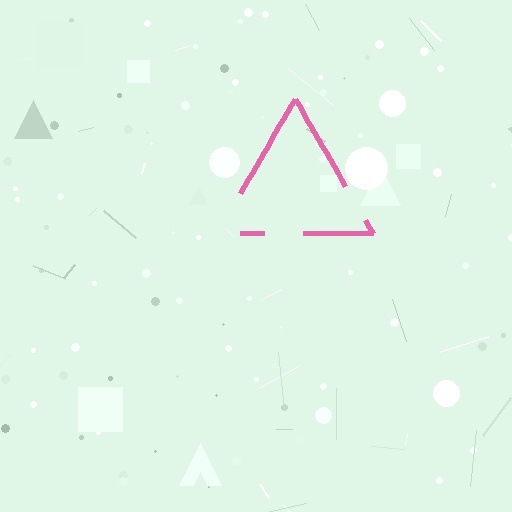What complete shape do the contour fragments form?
The contour fragments form a triangle.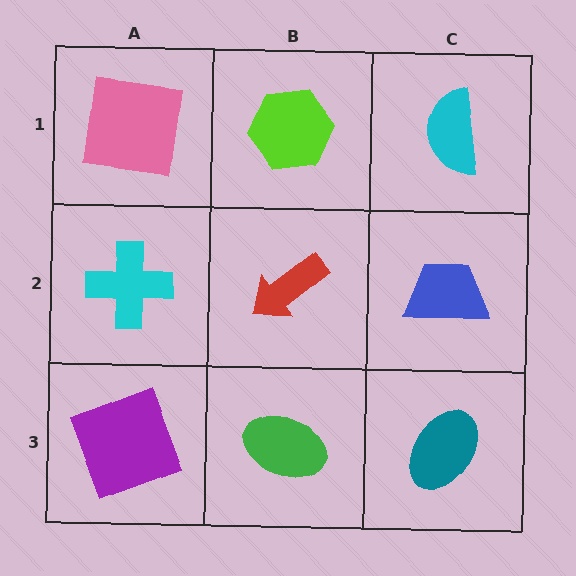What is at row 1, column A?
A pink square.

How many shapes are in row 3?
3 shapes.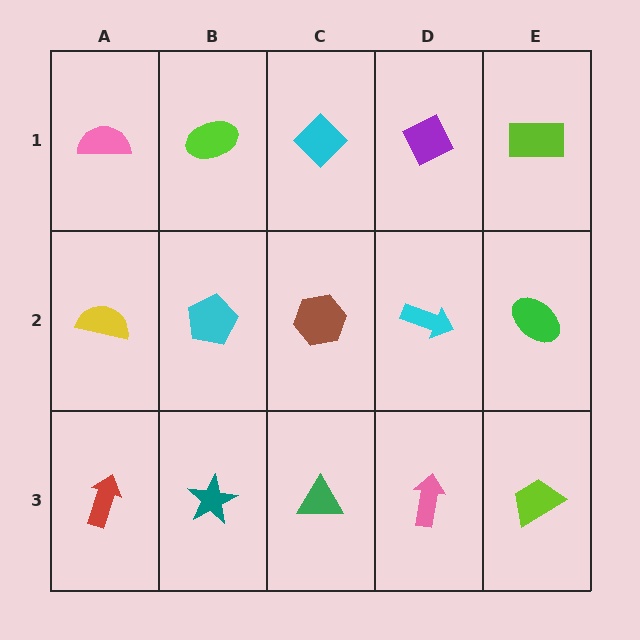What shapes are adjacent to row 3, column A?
A yellow semicircle (row 2, column A), a teal star (row 3, column B).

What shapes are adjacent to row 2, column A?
A pink semicircle (row 1, column A), a red arrow (row 3, column A), a cyan pentagon (row 2, column B).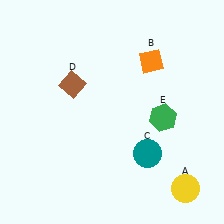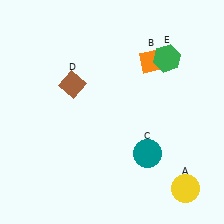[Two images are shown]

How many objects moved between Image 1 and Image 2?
1 object moved between the two images.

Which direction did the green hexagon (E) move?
The green hexagon (E) moved up.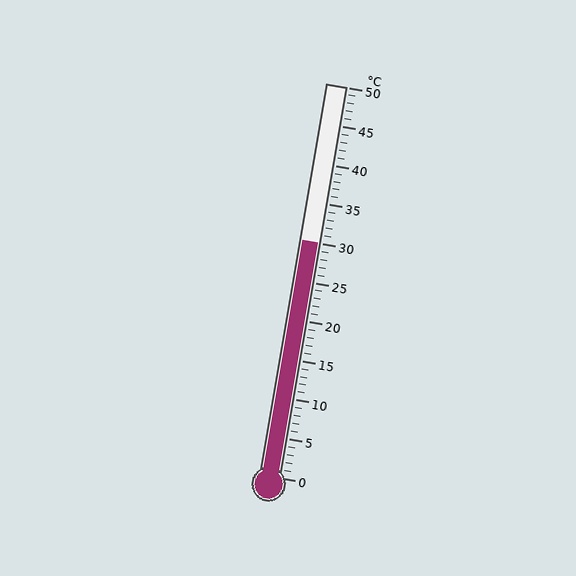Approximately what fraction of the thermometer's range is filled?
The thermometer is filled to approximately 60% of its range.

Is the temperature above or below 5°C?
The temperature is above 5°C.